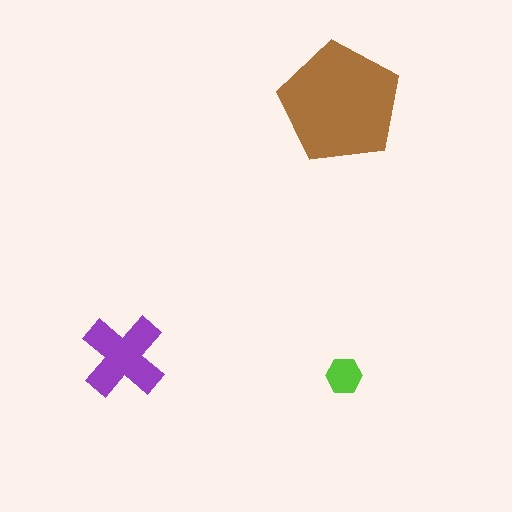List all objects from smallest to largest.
The lime hexagon, the purple cross, the brown pentagon.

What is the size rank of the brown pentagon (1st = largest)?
1st.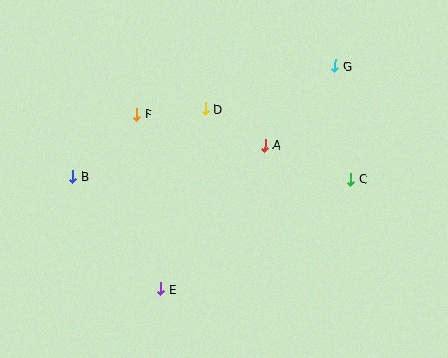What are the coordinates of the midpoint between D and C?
The midpoint between D and C is at (278, 144).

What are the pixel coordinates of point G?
Point G is at (335, 66).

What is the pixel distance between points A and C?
The distance between A and C is 93 pixels.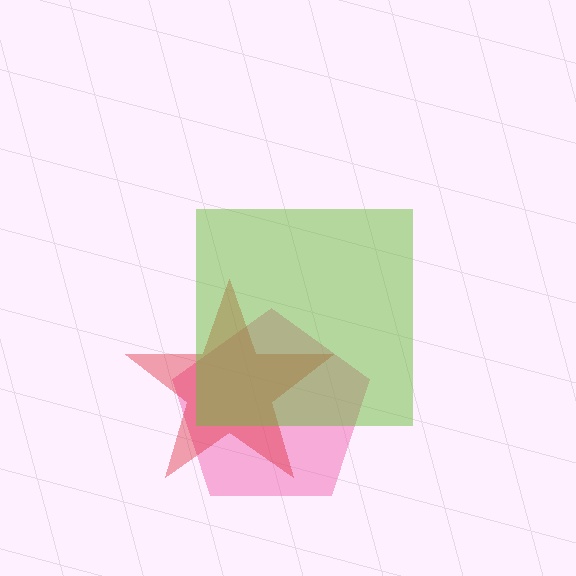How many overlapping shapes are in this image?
There are 3 overlapping shapes in the image.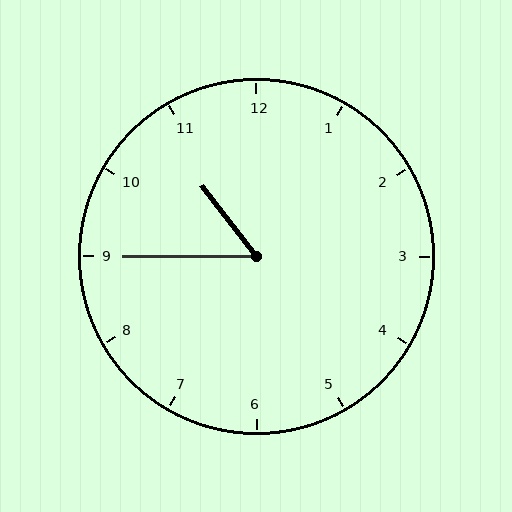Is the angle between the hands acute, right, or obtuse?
It is acute.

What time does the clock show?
10:45.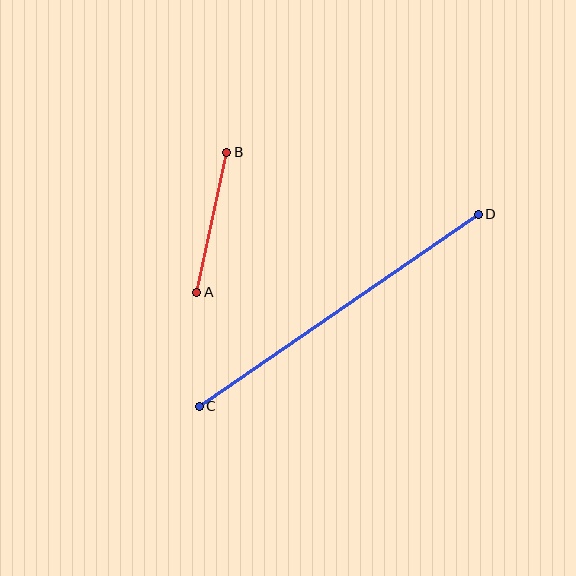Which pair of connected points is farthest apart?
Points C and D are farthest apart.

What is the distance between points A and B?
The distance is approximately 143 pixels.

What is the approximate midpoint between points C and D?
The midpoint is at approximately (339, 310) pixels.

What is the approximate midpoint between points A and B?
The midpoint is at approximately (212, 222) pixels.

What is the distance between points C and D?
The distance is approximately 339 pixels.